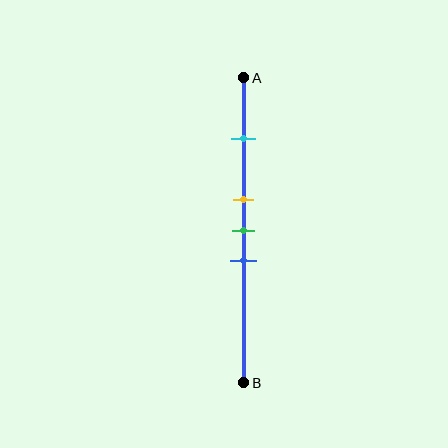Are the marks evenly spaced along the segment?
No, the marks are not evenly spaced.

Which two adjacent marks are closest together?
The yellow and green marks are the closest adjacent pair.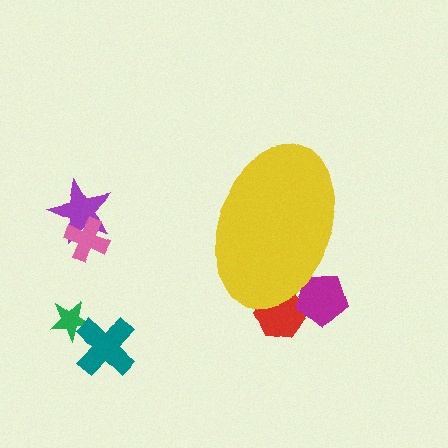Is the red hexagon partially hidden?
Yes, the red hexagon is partially hidden behind the yellow ellipse.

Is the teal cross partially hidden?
No, the teal cross is fully visible.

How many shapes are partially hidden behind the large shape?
2 shapes are partially hidden.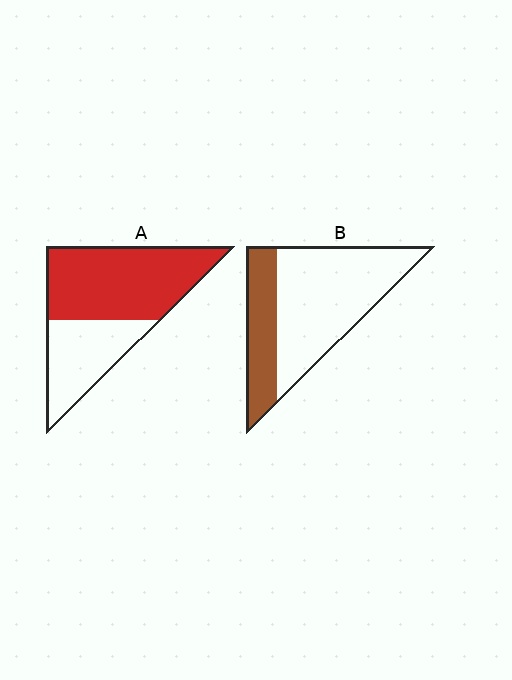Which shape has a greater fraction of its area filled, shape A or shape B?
Shape A.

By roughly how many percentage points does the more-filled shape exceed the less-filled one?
By roughly 35 percentage points (A over B).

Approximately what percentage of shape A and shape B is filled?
A is approximately 65% and B is approximately 30%.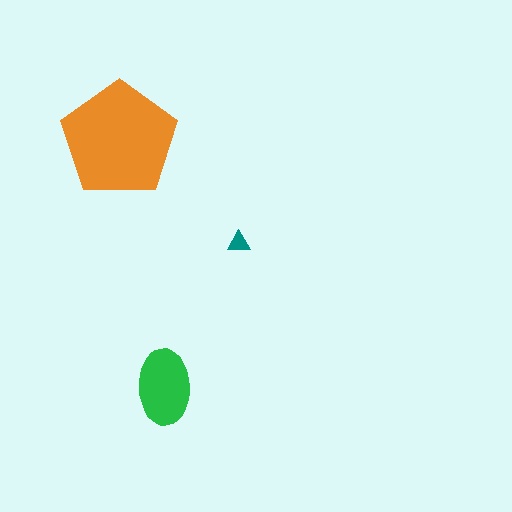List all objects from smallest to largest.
The teal triangle, the green ellipse, the orange pentagon.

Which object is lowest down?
The green ellipse is bottommost.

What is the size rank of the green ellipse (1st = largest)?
2nd.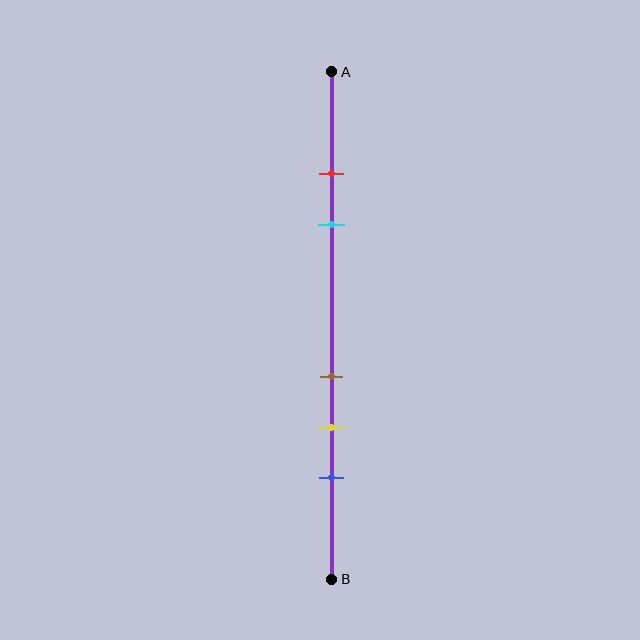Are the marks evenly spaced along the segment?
No, the marks are not evenly spaced.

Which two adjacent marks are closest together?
The red and cyan marks are the closest adjacent pair.